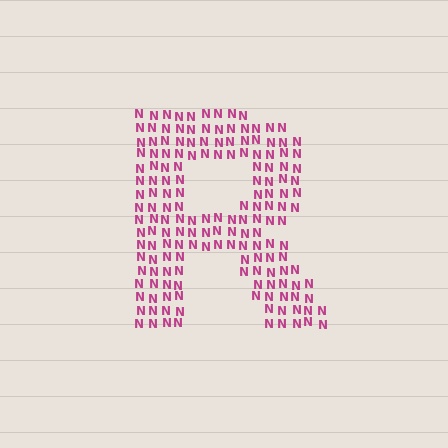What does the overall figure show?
The overall figure shows the letter R.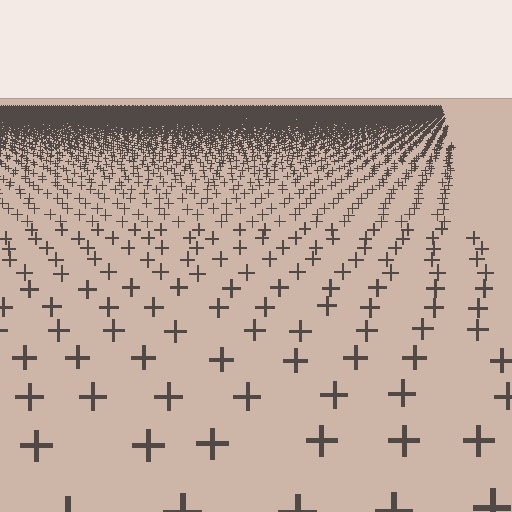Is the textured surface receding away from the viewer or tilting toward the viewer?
The surface is receding away from the viewer. Texture elements get smaller and denser toward the top.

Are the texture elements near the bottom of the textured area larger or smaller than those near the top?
Larger. Near the bottom, elements are closer to the viewer and appear at a bigger on-screen size.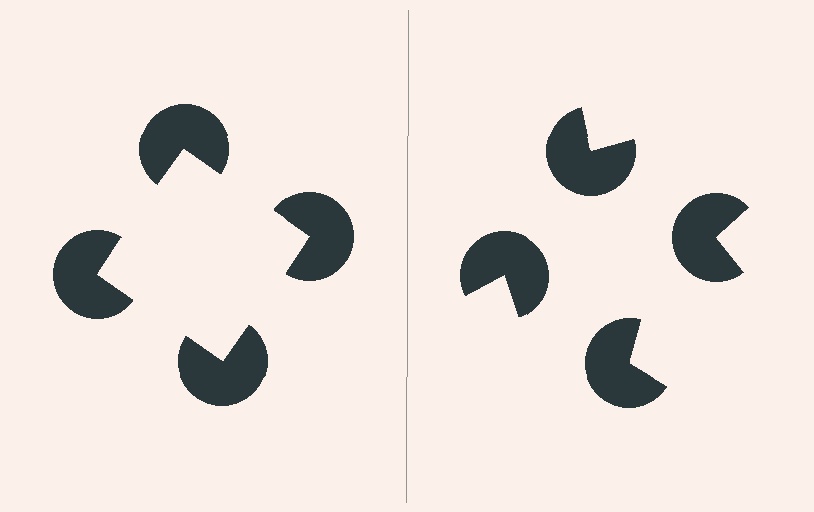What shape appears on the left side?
An illusory square.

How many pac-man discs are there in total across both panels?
8 — 4 on each side.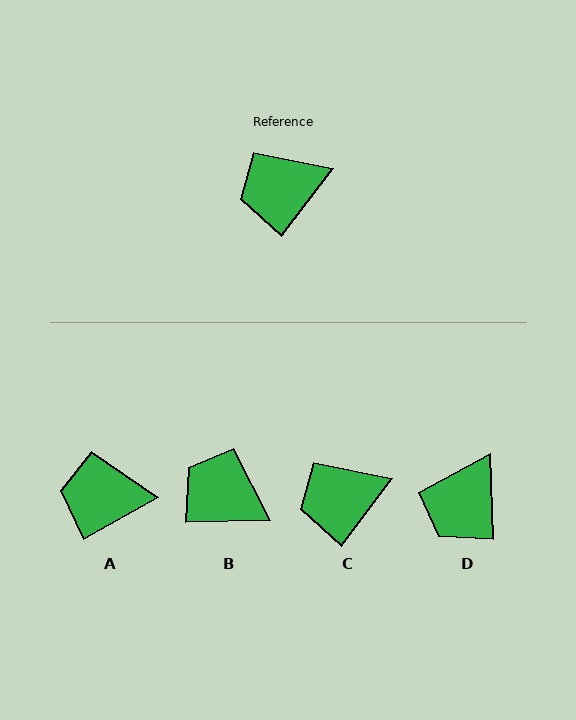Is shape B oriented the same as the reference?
No, it is off by about 51 degrees.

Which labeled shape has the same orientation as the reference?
C.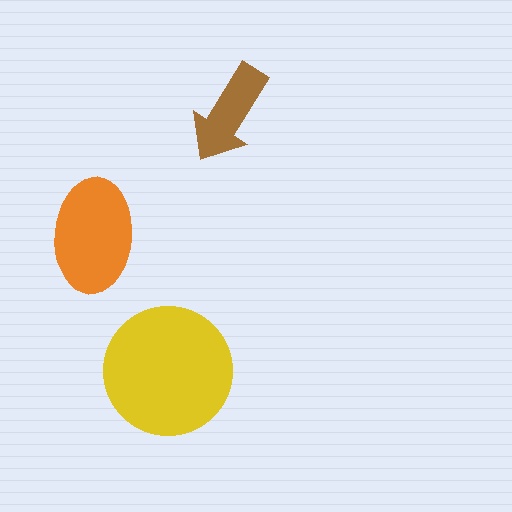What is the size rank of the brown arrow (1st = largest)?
3rd.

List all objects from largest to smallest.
The yellow circle, the orange ellipse, the brown arrow.